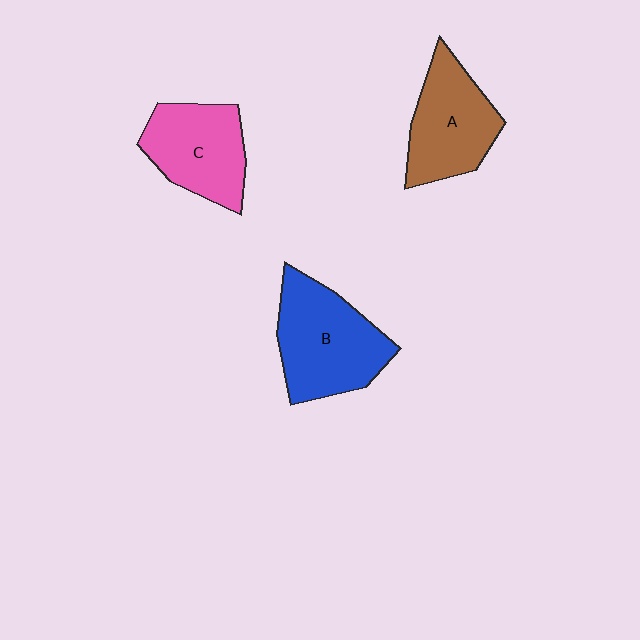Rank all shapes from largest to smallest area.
From largest to smallest: B (blue), A (brown), C (pink).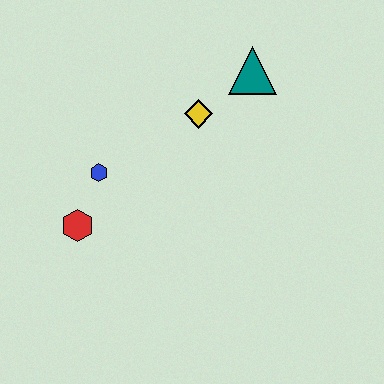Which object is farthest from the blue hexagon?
The teal triangle is farthest from the blue hexagon.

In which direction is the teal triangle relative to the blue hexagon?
The teal triangle is to the right of the blue hexagon.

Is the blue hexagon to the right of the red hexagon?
Yes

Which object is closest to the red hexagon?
The blue hexagon is closest to the red hexagon.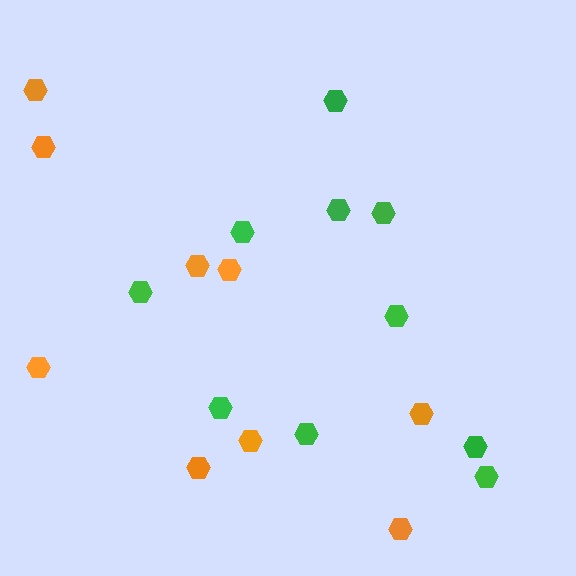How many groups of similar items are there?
There are 2 groups: one group of green hexagons (10) and one group of orange hexagons (9).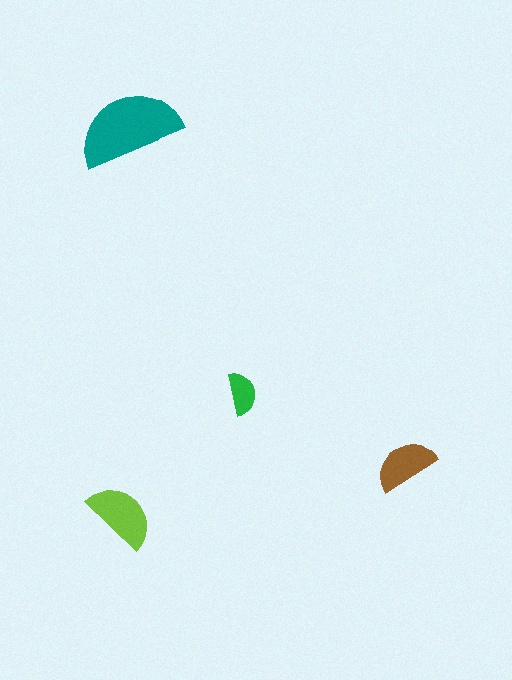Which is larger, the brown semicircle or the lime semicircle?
The lime one.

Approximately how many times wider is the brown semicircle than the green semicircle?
About 1.5 times wider.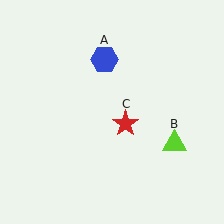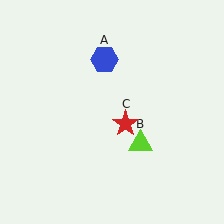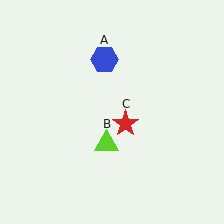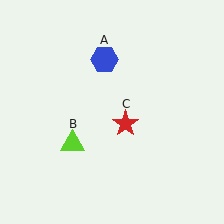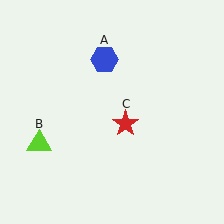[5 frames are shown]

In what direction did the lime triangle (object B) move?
The lime triangle (object B) moved left.